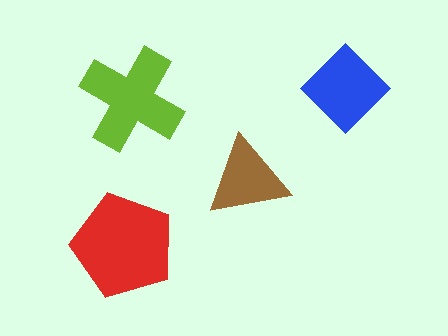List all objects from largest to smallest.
The red pentagon, the lime cross, the blue diamond, the brown triangle.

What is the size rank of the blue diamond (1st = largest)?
3rd.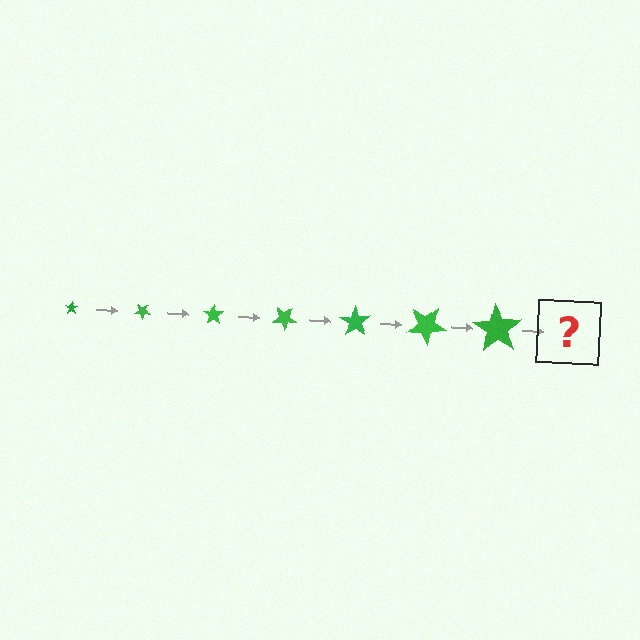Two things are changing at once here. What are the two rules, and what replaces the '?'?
The two rules are that the star grows larger each step and it rotates 35 degrees each step. The '?' should be a star, larger than the previous one and rotated 245 degrees from the start.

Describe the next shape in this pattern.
It should be a star, larger than the previous one and rotated 245 degrees from the start.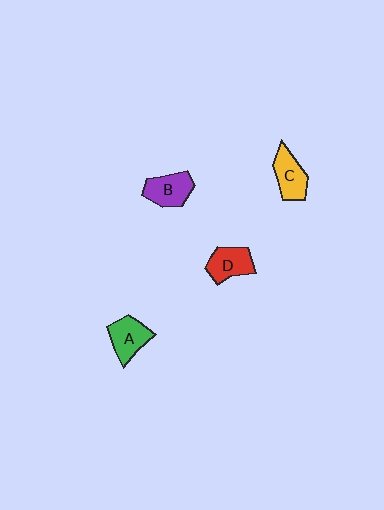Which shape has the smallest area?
Shape D (red).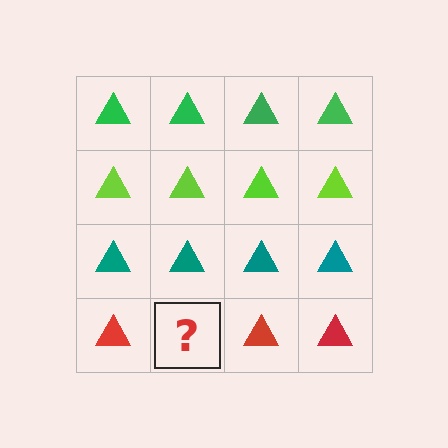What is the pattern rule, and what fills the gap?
The rule is that each row has a consistent color. The gap should be filled with a red triangle.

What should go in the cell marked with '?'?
The missing cell should contain a red triangle.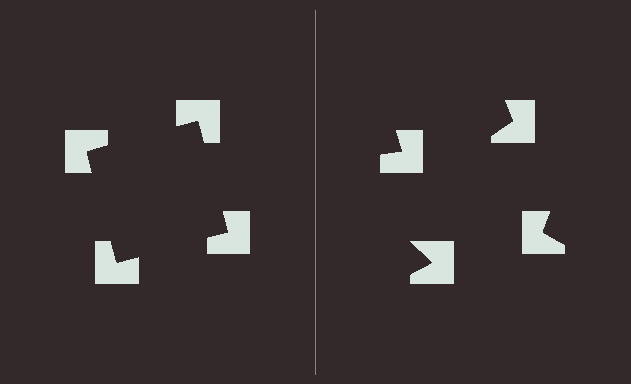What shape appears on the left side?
An illusory square.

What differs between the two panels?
The notched squares are positioned identically on both sides; only the wedge orientations differ. On the left they align to a square; on the right they are misaligned.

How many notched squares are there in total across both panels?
8 — 4 on each side.